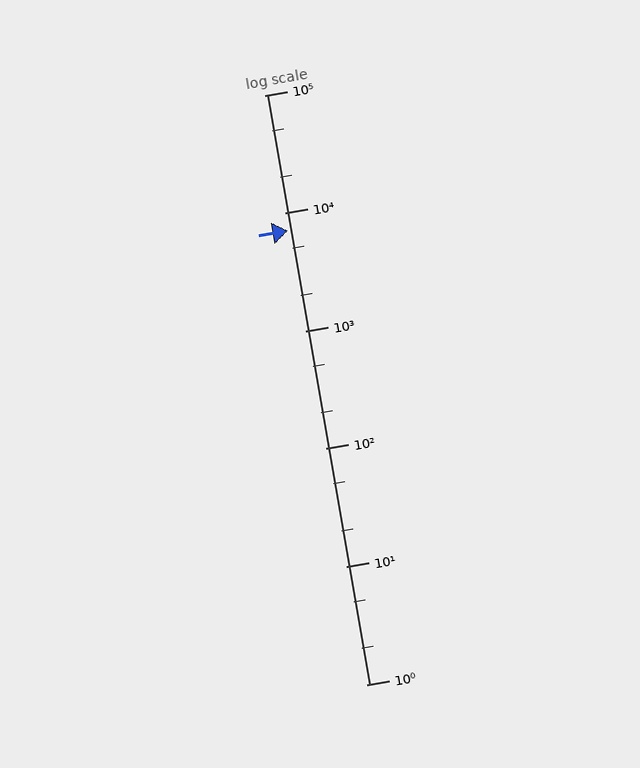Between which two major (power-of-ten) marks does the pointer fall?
The pointer is between 1000 and 10000.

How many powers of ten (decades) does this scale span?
The scale spans 5 decades, from 1 to 100000.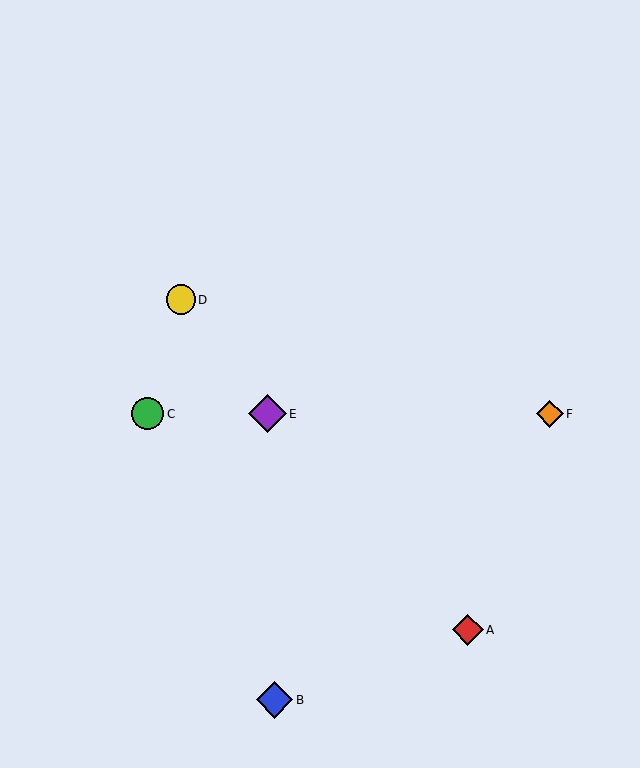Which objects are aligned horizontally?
Objects C, E, F are aligned horizontally.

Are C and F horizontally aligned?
Yes, both are at y≈414.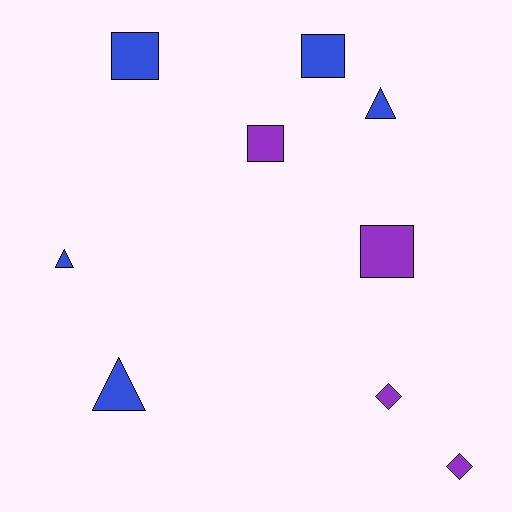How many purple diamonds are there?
There are 2 purple diamonds.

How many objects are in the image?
There are 9 objects.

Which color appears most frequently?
Blue, with 5 objects.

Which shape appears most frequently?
Square, with 4 objects.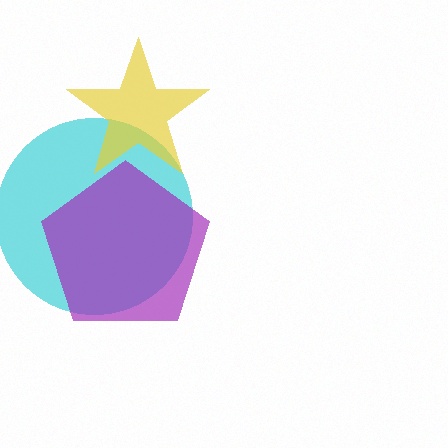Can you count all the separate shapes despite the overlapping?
Yes, there are 3 separate shapes.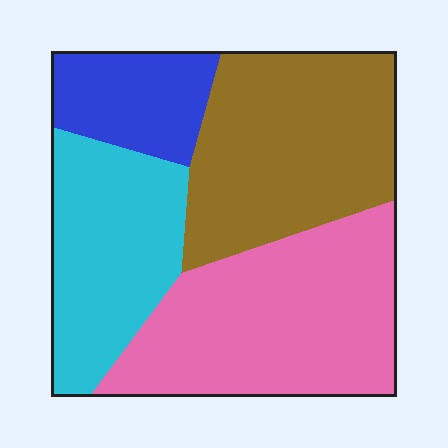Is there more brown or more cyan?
Brown.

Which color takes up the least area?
Blue, at roughly 15%.